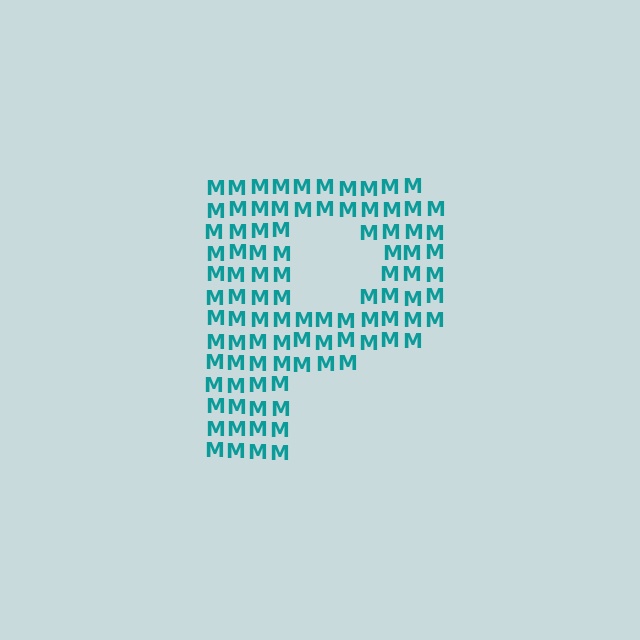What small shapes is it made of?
It is made of small letter M's.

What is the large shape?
The large shape is the letter P.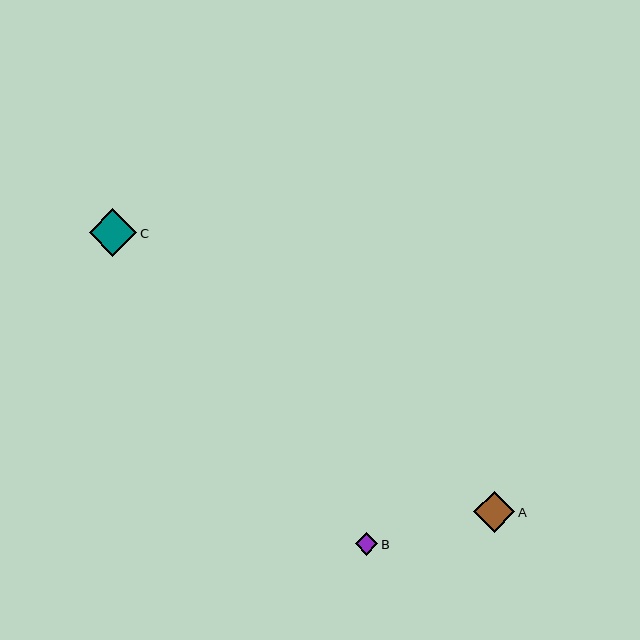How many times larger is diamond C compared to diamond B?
Diamond C is approximately 2.1 times the size of diamond B.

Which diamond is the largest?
Diamond C is the largest with a size of approximately 48 pixels.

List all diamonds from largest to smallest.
From largest to smallest: C, A, B.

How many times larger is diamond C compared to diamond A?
Diamond C is approximately 1.2 times the size of diamond A.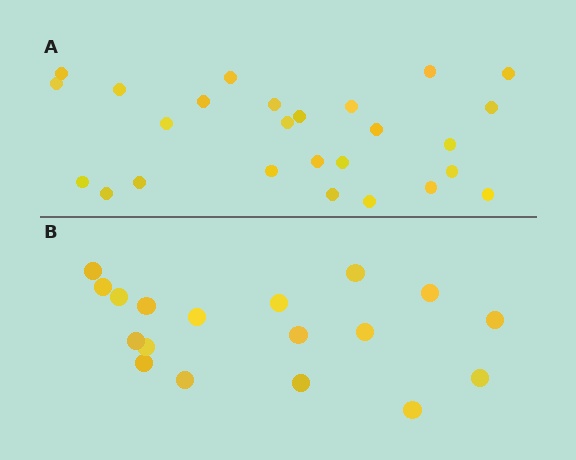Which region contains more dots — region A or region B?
Region A (the top region) has more dots.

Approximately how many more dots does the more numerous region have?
Region A has roughly 8 or so more dots than region B.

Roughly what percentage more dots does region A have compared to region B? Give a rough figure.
About 45% more.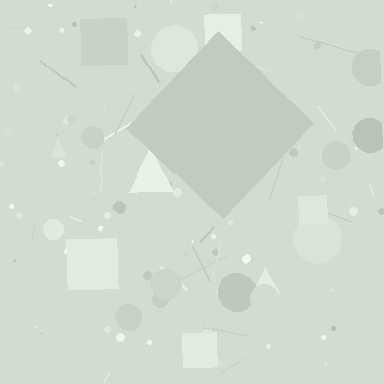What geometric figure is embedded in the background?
A diamond is embedded in the background.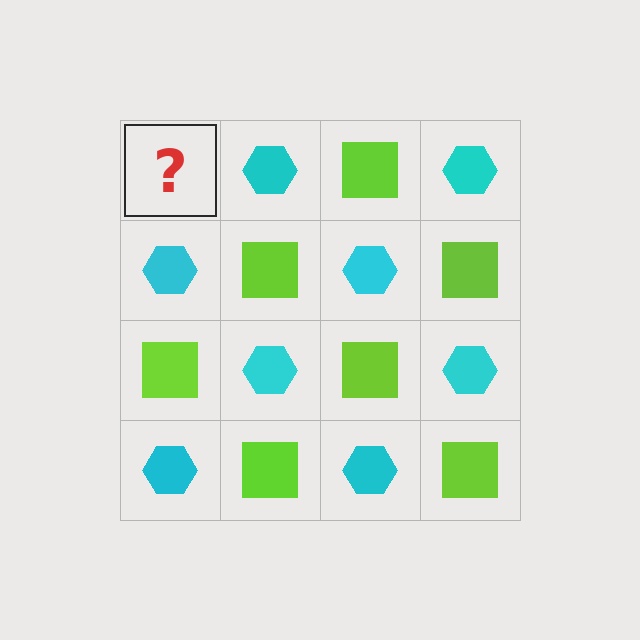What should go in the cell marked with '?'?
The missing cell should contain a lime square.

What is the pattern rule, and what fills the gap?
The rule is that it alternates lime square and cyan hexagon in a checkerboard pattern. The gap should be filled with a lime square.